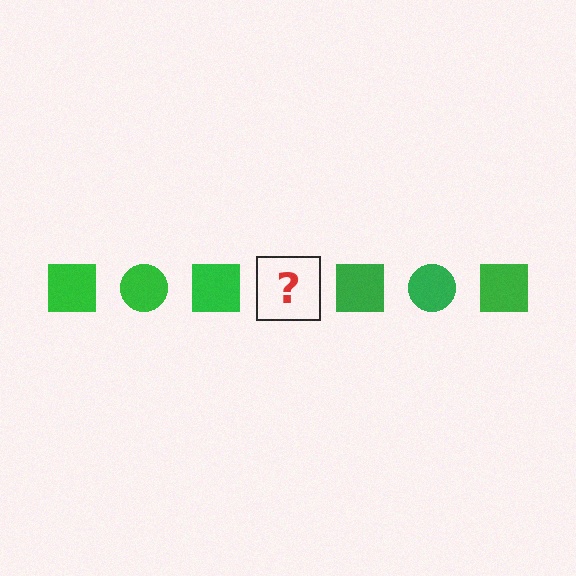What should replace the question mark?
The question mark should be replaced with a green circle.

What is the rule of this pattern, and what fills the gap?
The rule is that the pattern cycles through square, circle shapes in green. The gap should be filled with a green circle.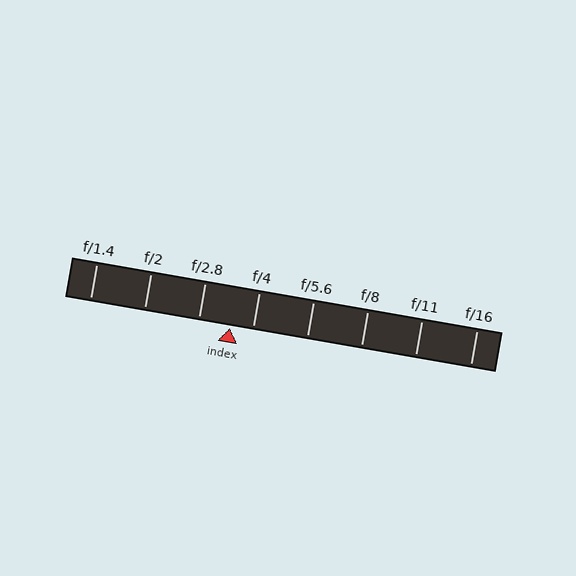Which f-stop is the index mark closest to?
The index mark is closest to f/4.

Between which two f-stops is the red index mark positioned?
The index mark is between f/2.8 and f/4.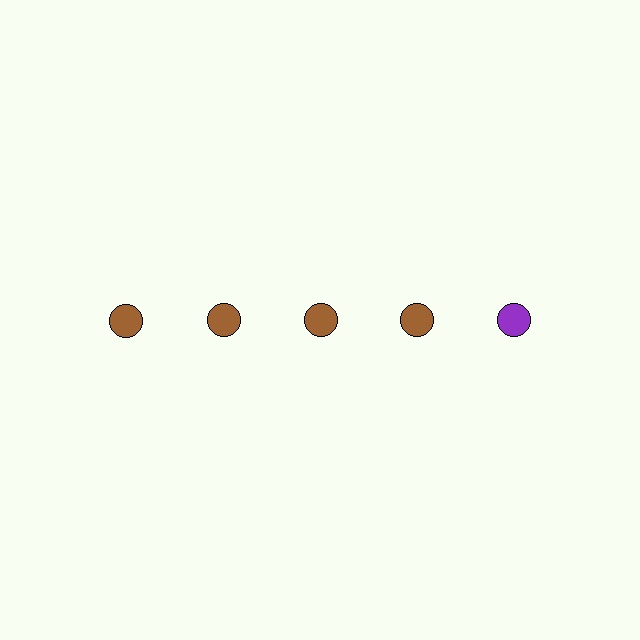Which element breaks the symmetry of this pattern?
The purple circle in the top row, rightmost column breaks the symmetry. All other shapes are brown circles.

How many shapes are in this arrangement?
There are 5 shapes arranged in a grid pattern.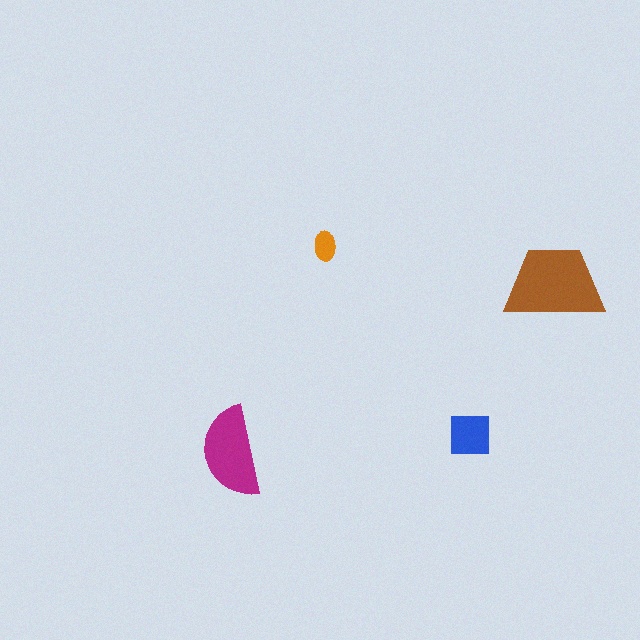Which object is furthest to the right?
The brown trapezoid is rightmost.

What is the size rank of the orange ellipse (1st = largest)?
4th.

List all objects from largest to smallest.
The brown trapezoid, the magenta semicircle, the blue square, the orange ellipse.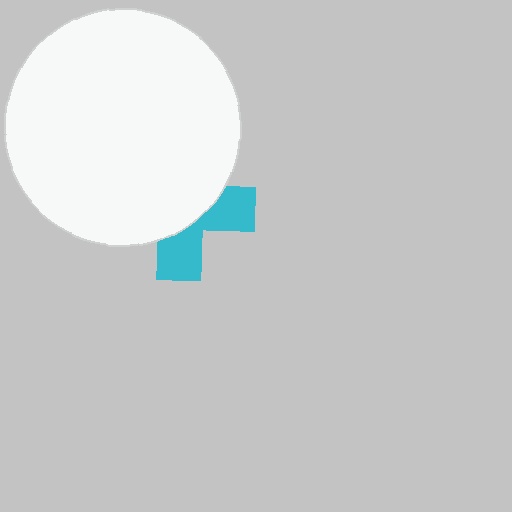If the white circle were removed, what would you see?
You would see the complete cyan cross.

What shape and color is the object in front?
The object in front is a white circle.